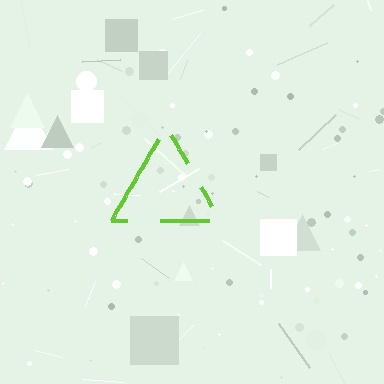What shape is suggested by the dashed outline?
The dashed outline suggests a triangle.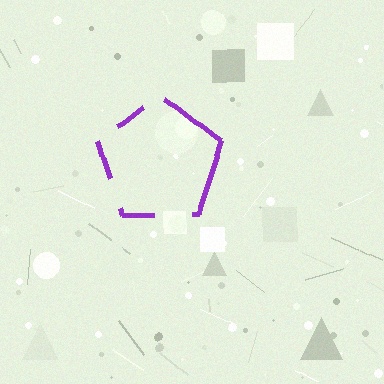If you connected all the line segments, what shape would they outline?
They would outline a pentagon.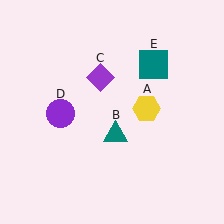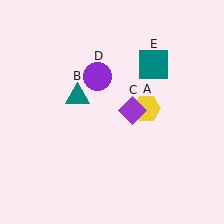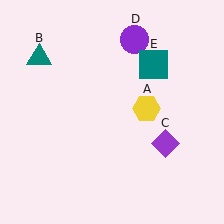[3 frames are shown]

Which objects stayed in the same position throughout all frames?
Yellow hexagon (object A) and teal square (object E) remained stationary.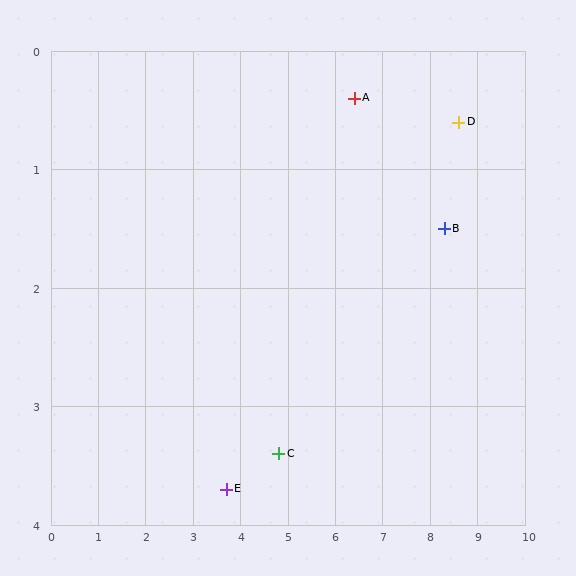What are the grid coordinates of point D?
Point D is at approximately (8.6, 0.6).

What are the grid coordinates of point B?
Point B is at approximately (8.3, 1.5).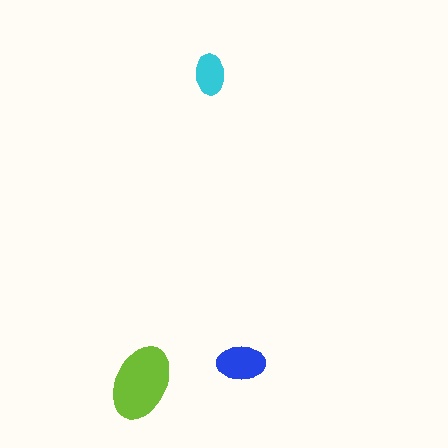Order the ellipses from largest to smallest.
the lime one, the blue one, the cyan one.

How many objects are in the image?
There are 3 objects in the image.